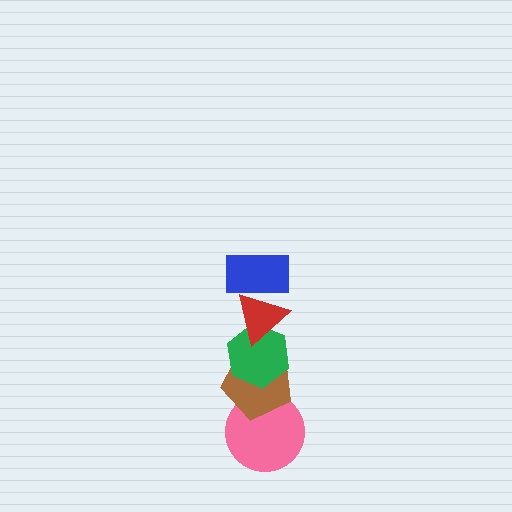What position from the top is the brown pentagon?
The brown pentagon is 4th from the top.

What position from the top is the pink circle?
The pink circle is 5th from the top.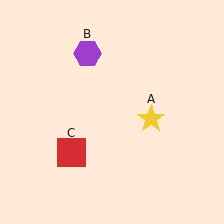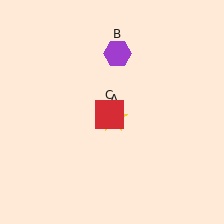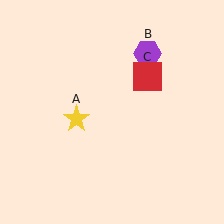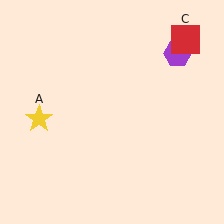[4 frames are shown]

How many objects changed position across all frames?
3 objects changed position: yellow star (object A), purple hexagon (object B), red square (object C).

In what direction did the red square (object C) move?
The red square (object C) moved up and to the right.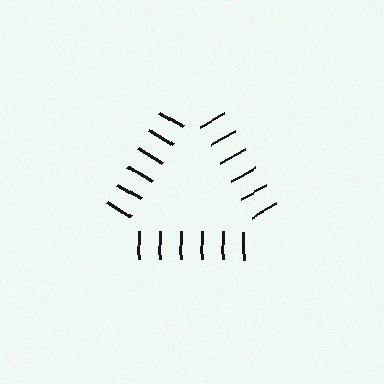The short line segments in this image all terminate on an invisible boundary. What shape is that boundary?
An illusory triangle — the line segments terminate on its edges but no continuous stroke is drawn.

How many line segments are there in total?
18 — 6 along each of the 3 edges.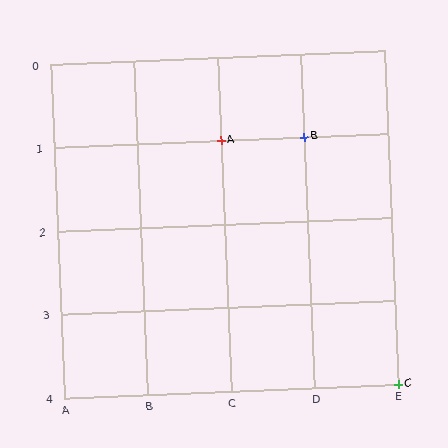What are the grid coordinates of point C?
Point C is at grid coordinates (E, 4).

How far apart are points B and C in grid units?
Points B and C are 1 column and 3 rows apart (about 3.2 grid units diagonally).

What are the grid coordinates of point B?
Point B is at grid coordinates (D, 1).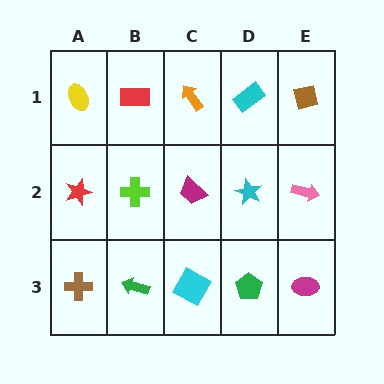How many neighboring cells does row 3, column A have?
2.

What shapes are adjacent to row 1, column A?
A red star (row 2, column A), a red rectangle (row 1, column B).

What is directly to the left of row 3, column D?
A cyan square.